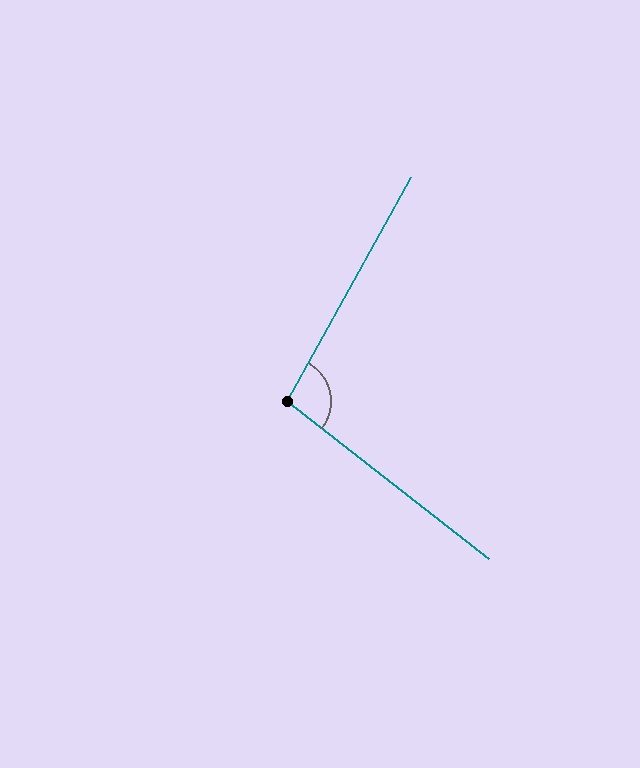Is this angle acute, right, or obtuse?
It is obtuse.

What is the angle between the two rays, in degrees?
Approximately 99 degrees.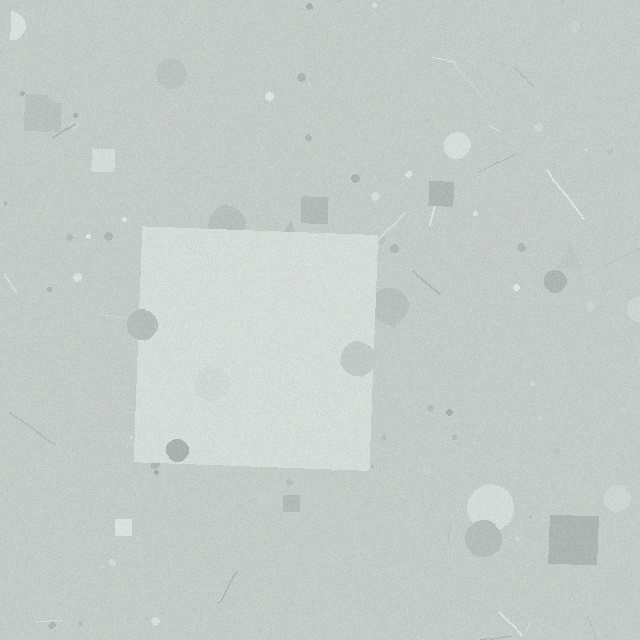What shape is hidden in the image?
A square is hidden in the image.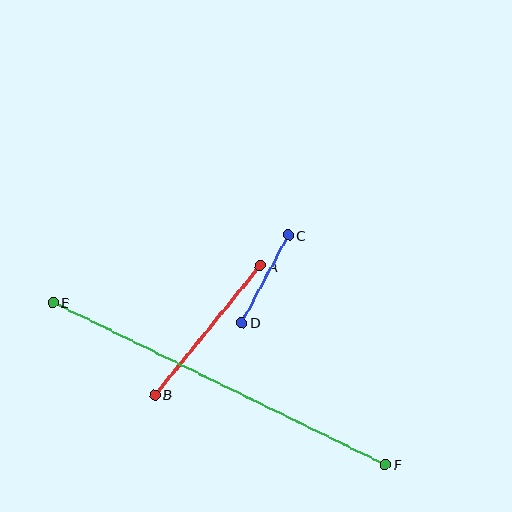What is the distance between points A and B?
The distance is approximately 166 pixels.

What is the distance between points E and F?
The distance is approximately 370 pixels.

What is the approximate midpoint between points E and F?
The midpoint is at approximately (219, 384) pixels.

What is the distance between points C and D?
The distance is approximately 99 pixels.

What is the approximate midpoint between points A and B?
The midpoint is at approximately (208, 330) pixels.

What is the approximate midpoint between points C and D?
The midpoint is at approximately (265, 279) pixels.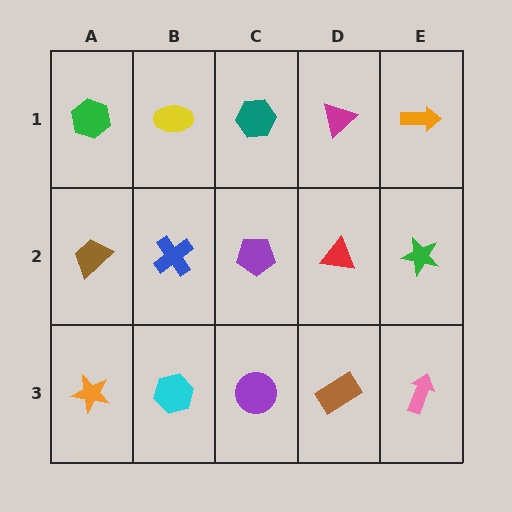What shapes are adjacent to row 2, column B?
A yellow ellipse (row 1, column B), a cyan hexagon (row 3, column B), a brown trapezoid (row 2, column A), a purple pentagon (row 2, column C).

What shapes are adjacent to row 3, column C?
A purple pentagon (row 2, column C), a cyan hexagon (row 3, column B), a brown rectangle (row 3, column D).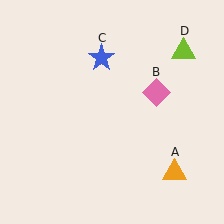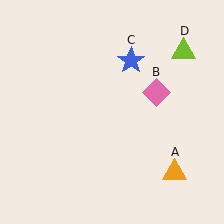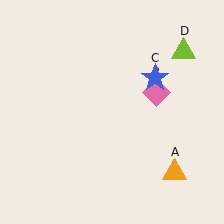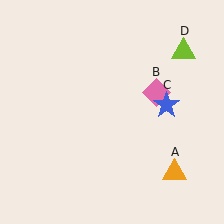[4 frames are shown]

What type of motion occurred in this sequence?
The blue star (object C) rotated clockwise around the center of the scene.